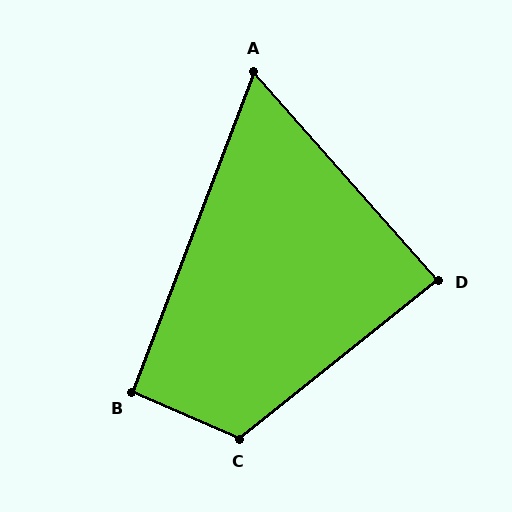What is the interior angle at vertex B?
Approximately 93 degrees (approximately right).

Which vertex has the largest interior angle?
C, at approximately 118 degrees.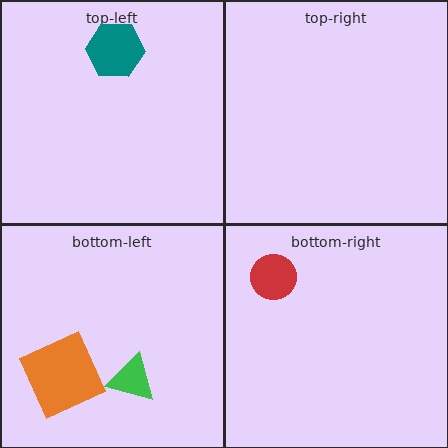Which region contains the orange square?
The bottom-left region.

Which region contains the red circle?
The bottom-right region.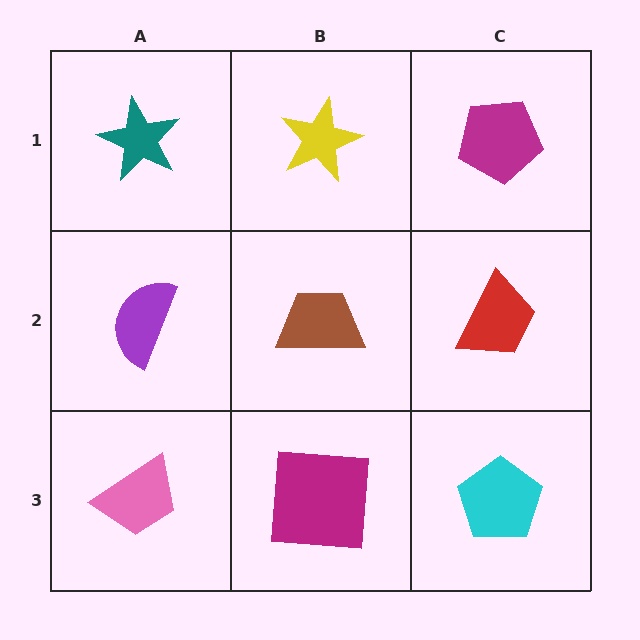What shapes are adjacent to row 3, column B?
A brown trapezoid (row 2, column B), a pink trapezoid (row 3, column A), a cyan pentagon (row 3, column C).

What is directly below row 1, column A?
A purple semicircle.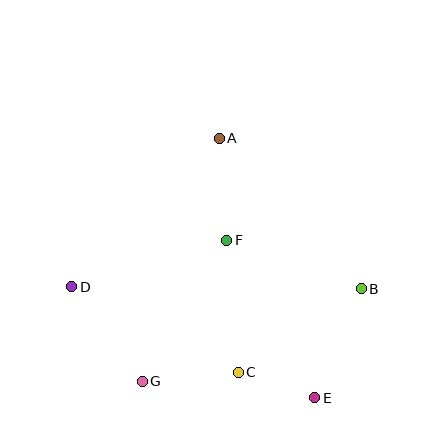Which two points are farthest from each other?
Points B and D are farthest from each other.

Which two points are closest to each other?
Points C and E are closest to each other.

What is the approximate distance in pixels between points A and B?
The distance between A and B is approximately 207 pixels.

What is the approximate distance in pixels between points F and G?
The distance between F and G is approximately 164 pixels.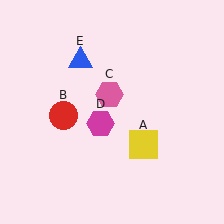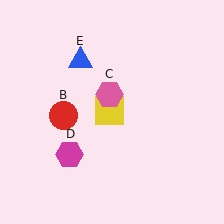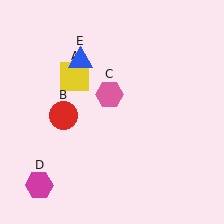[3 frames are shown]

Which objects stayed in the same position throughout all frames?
Red circle (object B) and pink hexagon (object C) and blue triangle (object E) remained stationary.